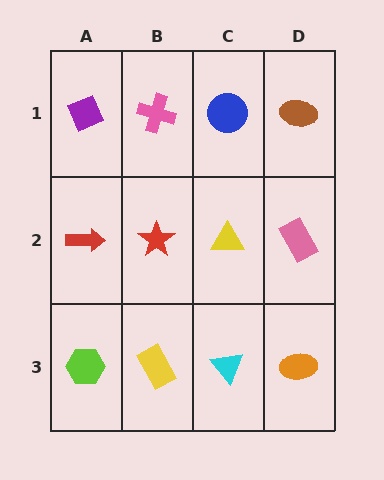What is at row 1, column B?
A pink cross.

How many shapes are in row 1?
4 shapes.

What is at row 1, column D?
A brown ellipse.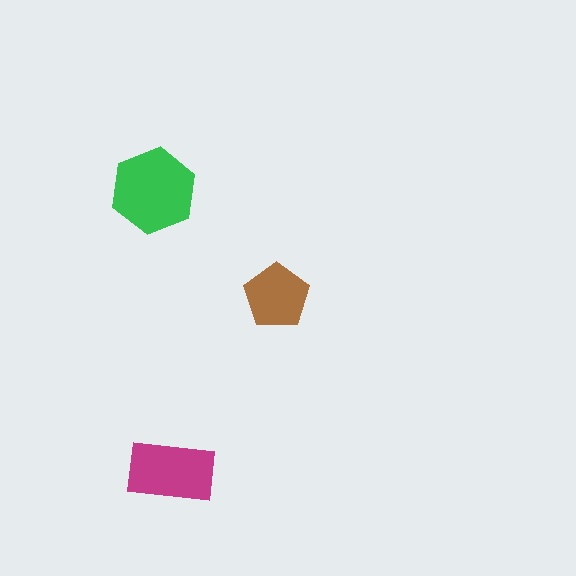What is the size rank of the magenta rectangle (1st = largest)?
2nd.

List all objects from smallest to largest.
The brown pentagon, the magenta rectangle, the green hexagon.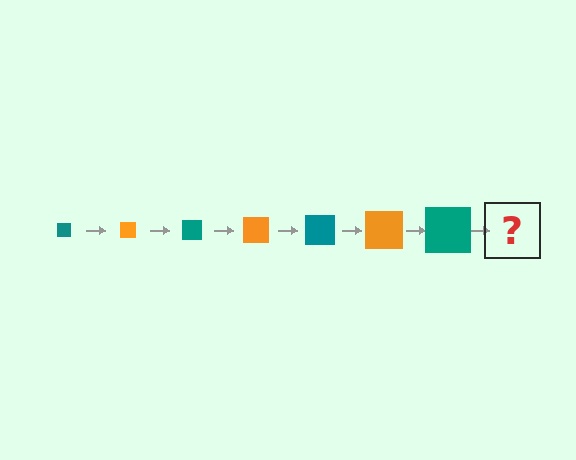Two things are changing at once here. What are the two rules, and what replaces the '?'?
The two rules are that the square grows larger each step and the color cycles through teal and orange. The '?' should be an orange square, larger than the previous one.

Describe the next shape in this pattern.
It should be an orange square, larger than the previous one.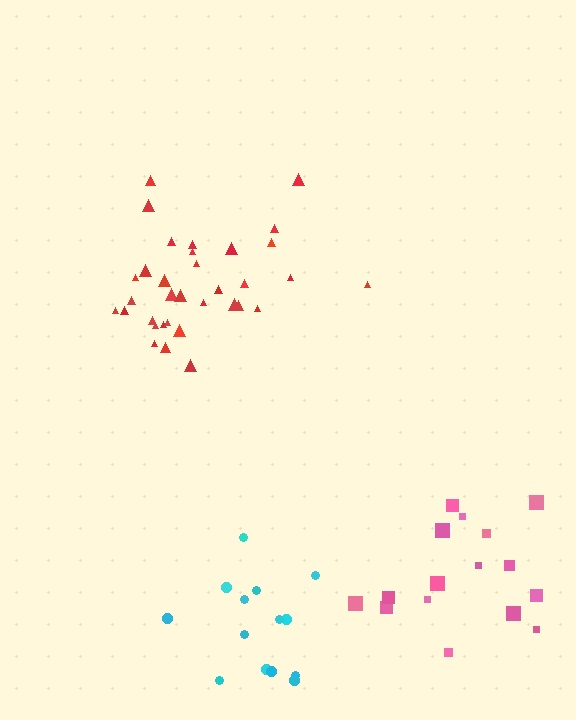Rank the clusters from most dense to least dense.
red, pink, cyan.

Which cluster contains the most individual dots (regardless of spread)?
Red (35).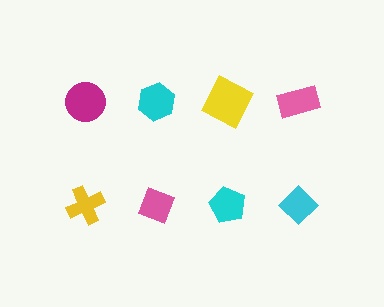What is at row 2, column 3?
A cyan pentagon.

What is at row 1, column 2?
A cyan hexagon.